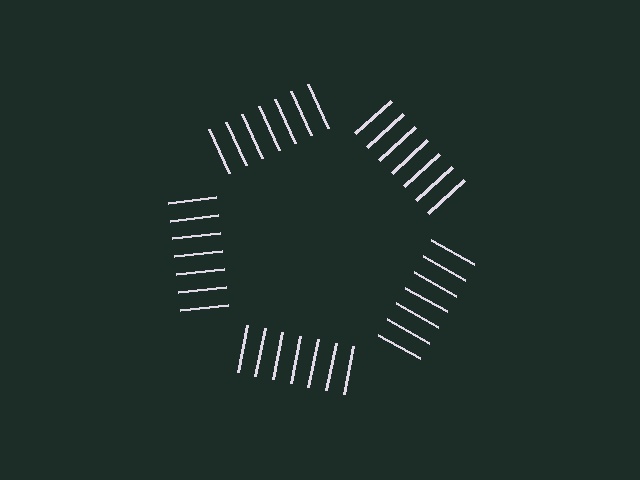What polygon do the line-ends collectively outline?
An illusory pentagon — the line segments terminate on its edges but no continuous stroke is drawn.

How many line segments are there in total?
35 — 7 along each of the 5 edges.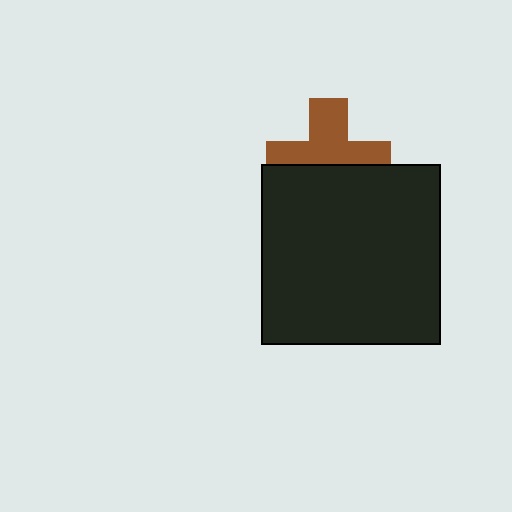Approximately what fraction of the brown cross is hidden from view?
Roughly 45% of the brown cross is hidden behind the black square.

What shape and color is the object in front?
The object in front is a black square.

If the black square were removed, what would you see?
You would see the complete brown cross.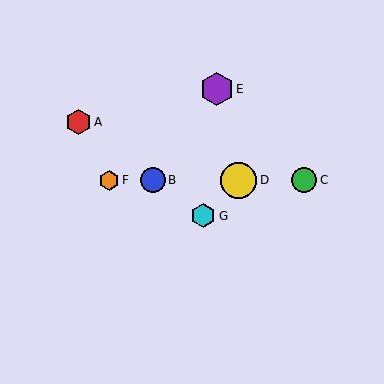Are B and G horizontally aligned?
No, B is at y≈180 and G is at y≈216.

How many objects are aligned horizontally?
4 objects (B, C, D, F) are aligned horizontally.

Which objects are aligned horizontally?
Objects B, C, D, F are aligned horizontally.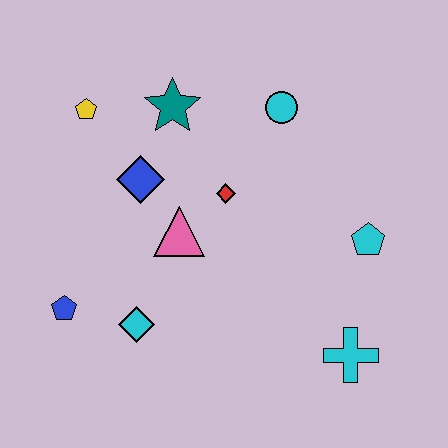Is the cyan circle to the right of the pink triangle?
Yes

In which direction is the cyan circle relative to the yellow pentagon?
The cyan circle is to the right of the yellow pentagon.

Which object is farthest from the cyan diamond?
The cyan circle is farthest from the cyan diamond.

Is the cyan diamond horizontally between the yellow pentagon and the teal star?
Yes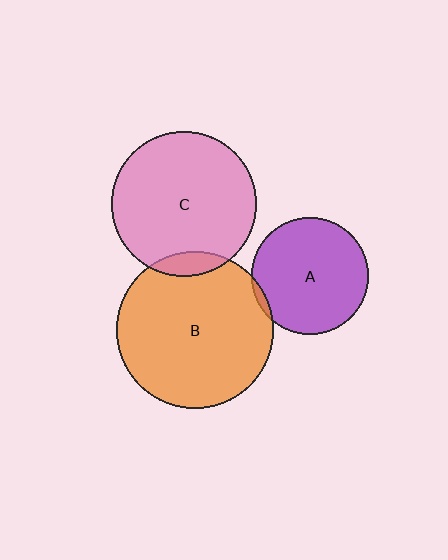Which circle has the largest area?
Circle B (orange).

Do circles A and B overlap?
Yes.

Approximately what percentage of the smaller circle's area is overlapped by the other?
Approximately 5%.